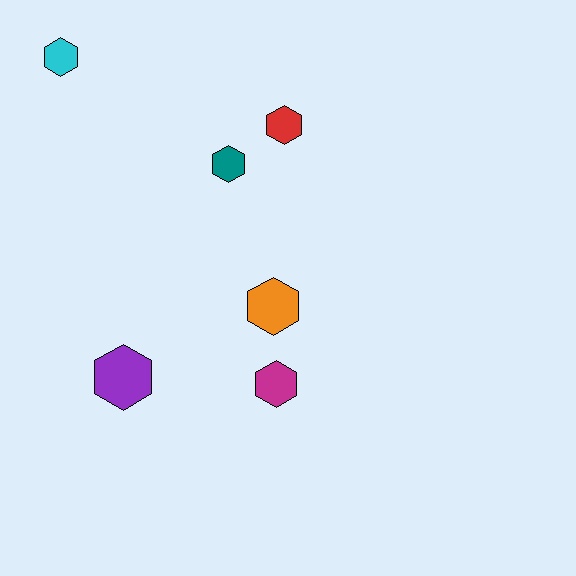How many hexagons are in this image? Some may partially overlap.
There are 6 hexagons.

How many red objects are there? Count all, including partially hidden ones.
There is 1 red object.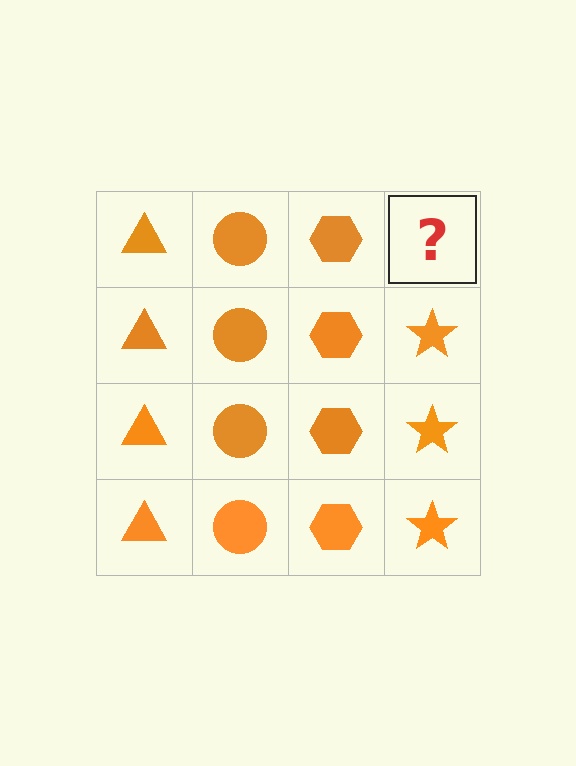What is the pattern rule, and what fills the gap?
The rule is that each column has a consistent shape. The gap should be filled with an orange star.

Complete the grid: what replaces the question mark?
The question mark should be replaced with an orange star.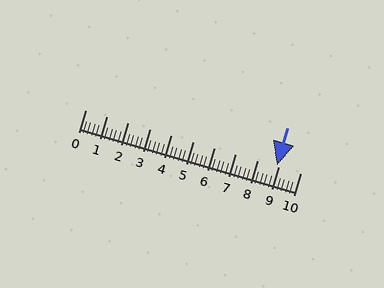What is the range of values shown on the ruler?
The ruler shows values from 0 to 10.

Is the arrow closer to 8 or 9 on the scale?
The arrow is closer to 9.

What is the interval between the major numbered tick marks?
The major tick marks are spaced 1 units apart.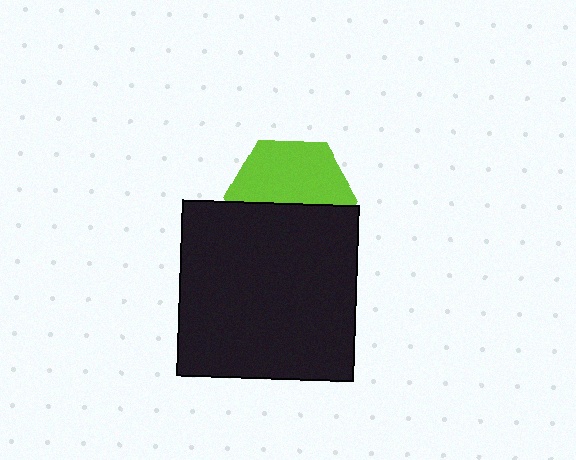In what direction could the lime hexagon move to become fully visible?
The lime hexagon could move up. That would shift it out from behind the black square entirely.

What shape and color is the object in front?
The object in front is a black square.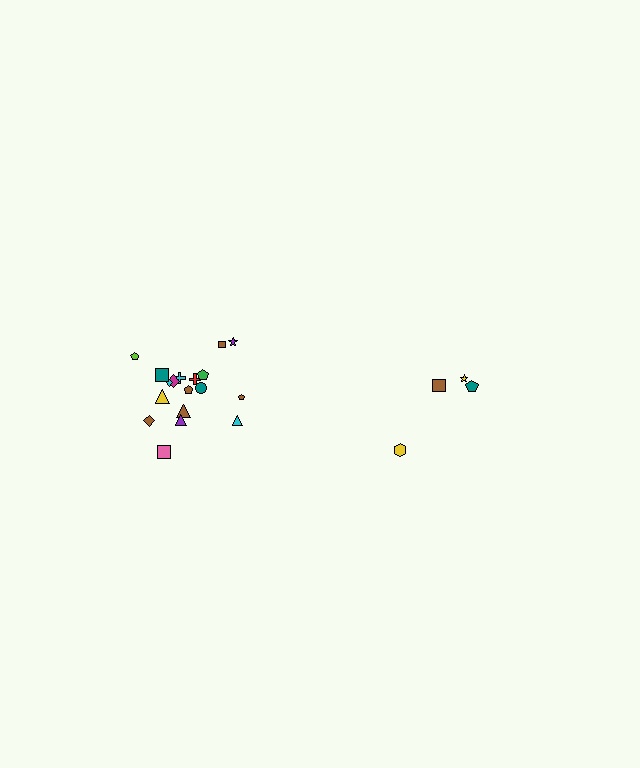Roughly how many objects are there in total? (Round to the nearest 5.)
Roughly 20 objects in total.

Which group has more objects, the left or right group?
The left group.